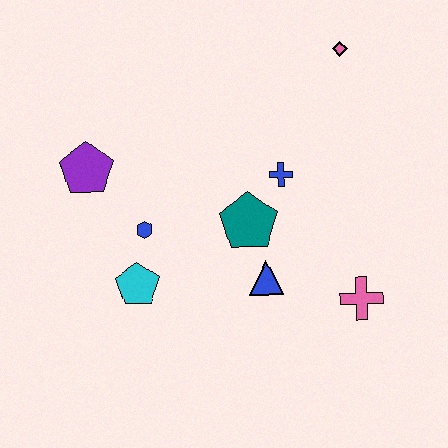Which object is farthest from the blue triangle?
The pink diamond is farthest from the blue triangle.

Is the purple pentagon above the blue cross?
Yes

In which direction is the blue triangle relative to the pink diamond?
The blue triangle is below the pink diamond.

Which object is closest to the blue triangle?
The teal pentagon is closest to the blue triangle.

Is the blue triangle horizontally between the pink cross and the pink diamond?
No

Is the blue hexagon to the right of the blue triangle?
No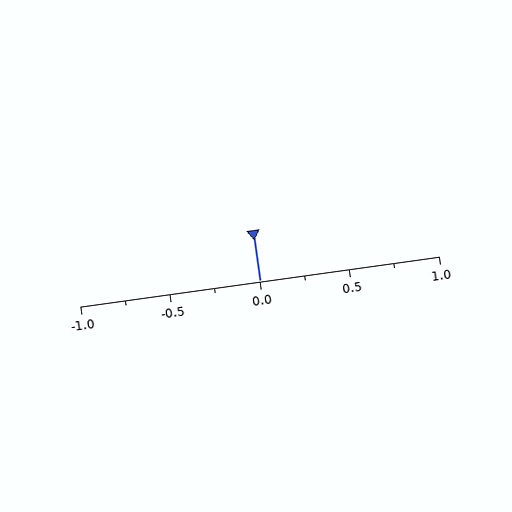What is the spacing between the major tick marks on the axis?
The major ticks are spaced 0.5 apart.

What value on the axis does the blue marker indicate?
The marker indicates approximately 0.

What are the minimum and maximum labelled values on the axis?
The axis runs from -1.0 to 1.0.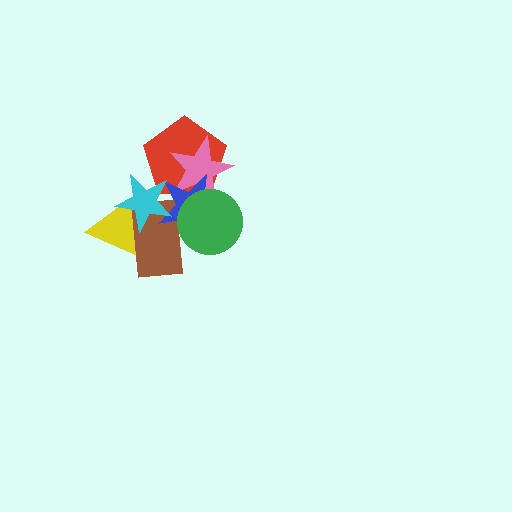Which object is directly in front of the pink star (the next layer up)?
The blue star is directly in front of the pink star.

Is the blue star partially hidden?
Yes, it is partially covered by another shape.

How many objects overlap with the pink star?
3 objects overlap with the pink star.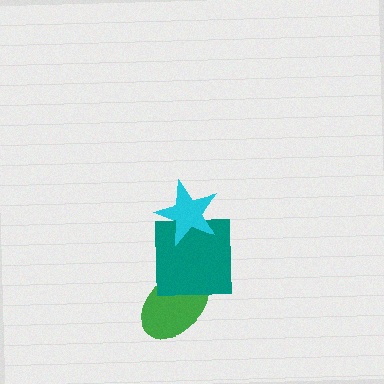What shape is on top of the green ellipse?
The teal square is on top of the green ellipse.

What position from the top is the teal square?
The teal square is 2nd from the top.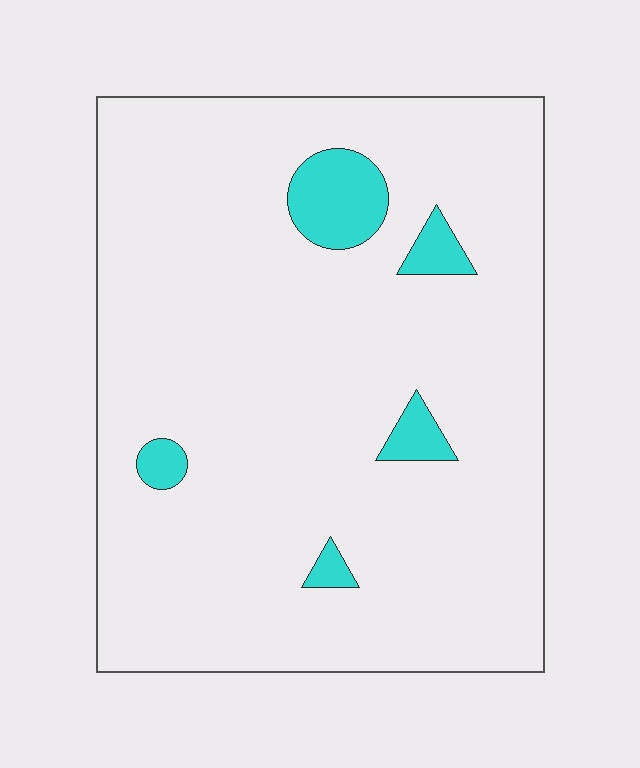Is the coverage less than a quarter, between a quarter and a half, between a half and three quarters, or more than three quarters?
Less than a quarter.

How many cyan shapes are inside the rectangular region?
5.